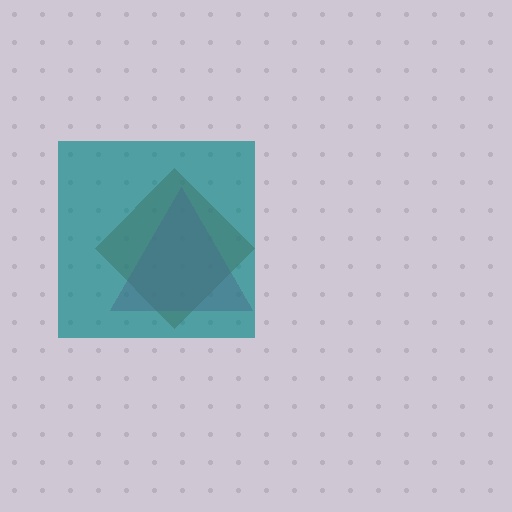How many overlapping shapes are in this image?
There are 3 overlapping shapes in the image.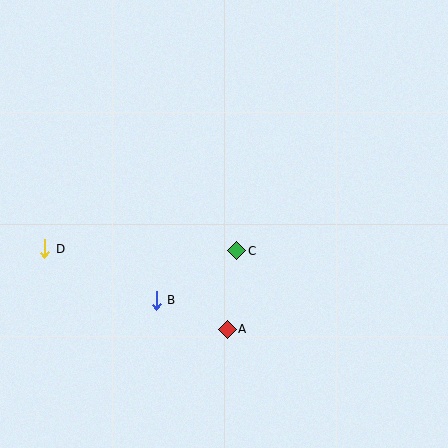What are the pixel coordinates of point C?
Point C is at (237, 251).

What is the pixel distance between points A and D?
The distance between A and D is 199 pixels.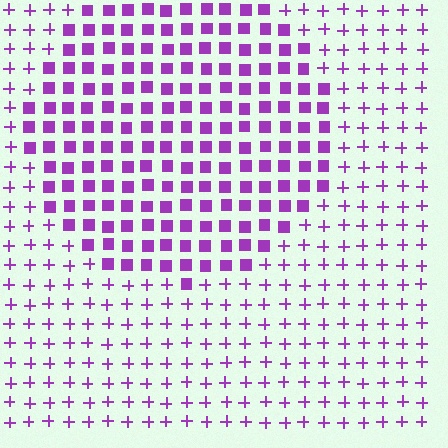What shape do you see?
I see a circle.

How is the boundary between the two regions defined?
The boundary is defined by a change in element shape: squares inside vs. plus signs outside. All elements share the same color and spacing.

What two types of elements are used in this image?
The image uses squares inside the circle region and plus signs outside it.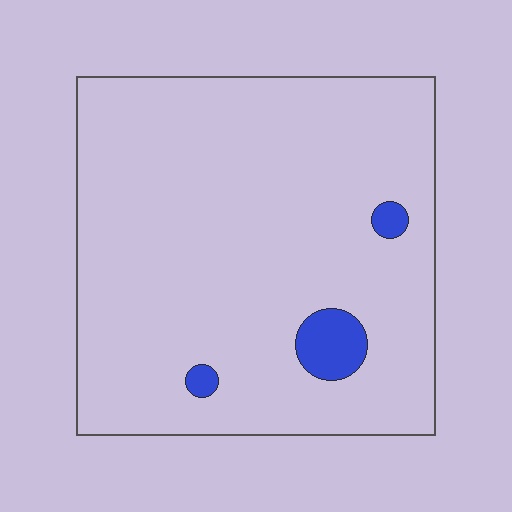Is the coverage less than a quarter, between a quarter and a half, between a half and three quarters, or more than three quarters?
Less than a quarter.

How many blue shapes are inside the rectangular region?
3.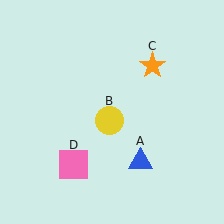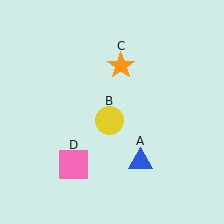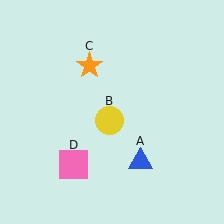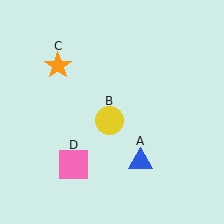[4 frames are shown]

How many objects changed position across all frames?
1 object changed position: orange star (object C).